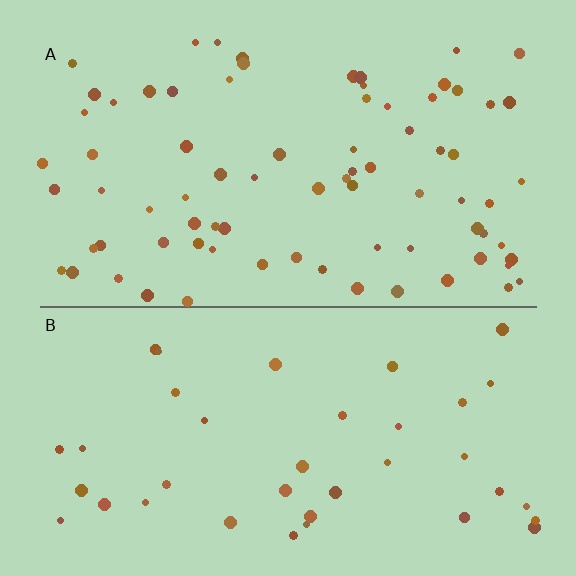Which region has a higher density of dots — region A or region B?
A (the top).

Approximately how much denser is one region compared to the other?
Approximately 2.0× — region A over region B.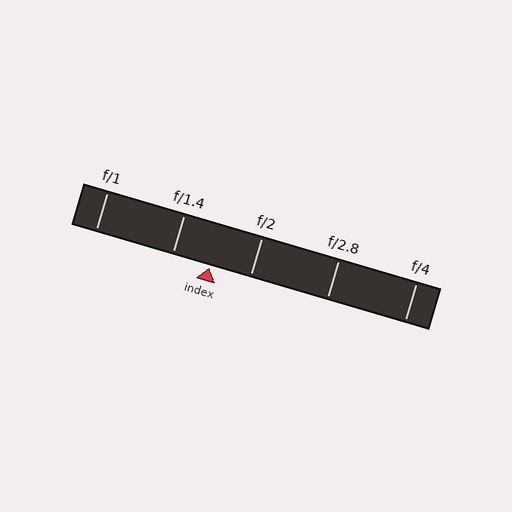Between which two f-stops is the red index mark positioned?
The index mark is between f/1.4 and f/2.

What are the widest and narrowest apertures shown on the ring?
The widest aperture shown is f/1 and the narrowest is f/4.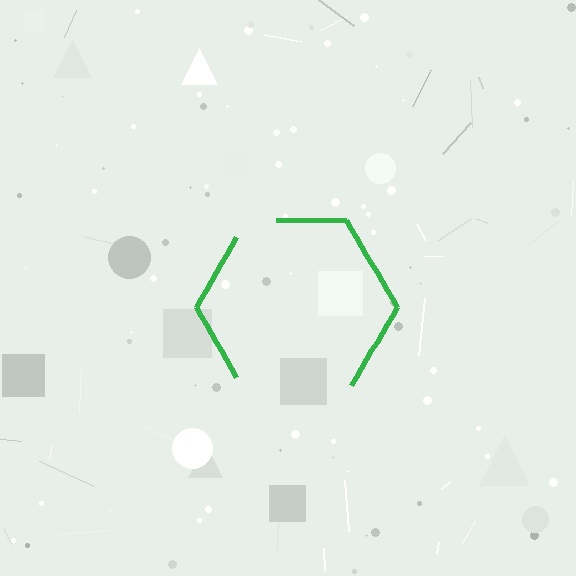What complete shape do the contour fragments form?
The contour fragments form a hexagon.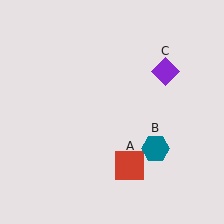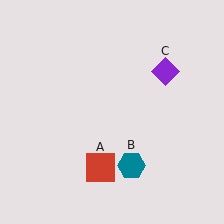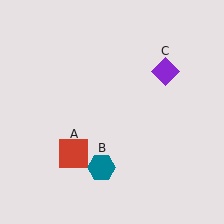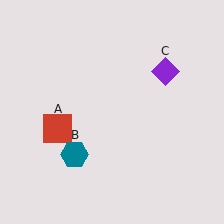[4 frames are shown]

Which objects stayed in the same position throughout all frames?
Purple diamond (object C) remained stationary.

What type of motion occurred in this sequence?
The red square (object A), teal hexagon (object B) rotated clockwise around the center of the scene.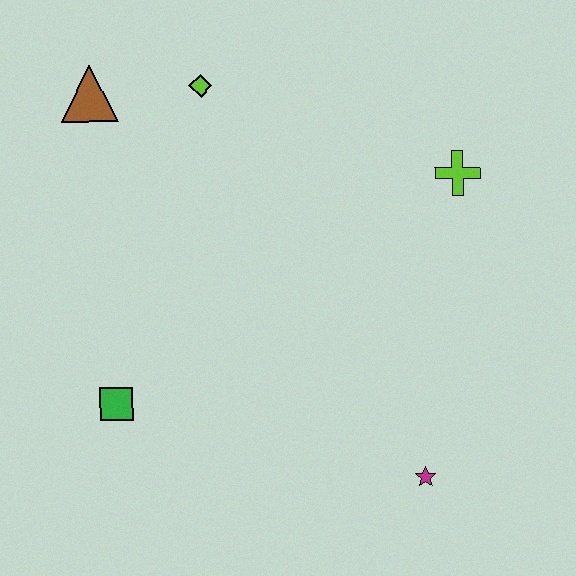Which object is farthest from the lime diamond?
The magenta star is farthest from the lime diamond.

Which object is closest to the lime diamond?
The brown triangle is closest to the lime diamond.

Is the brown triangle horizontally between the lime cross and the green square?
No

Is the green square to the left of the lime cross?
Yes